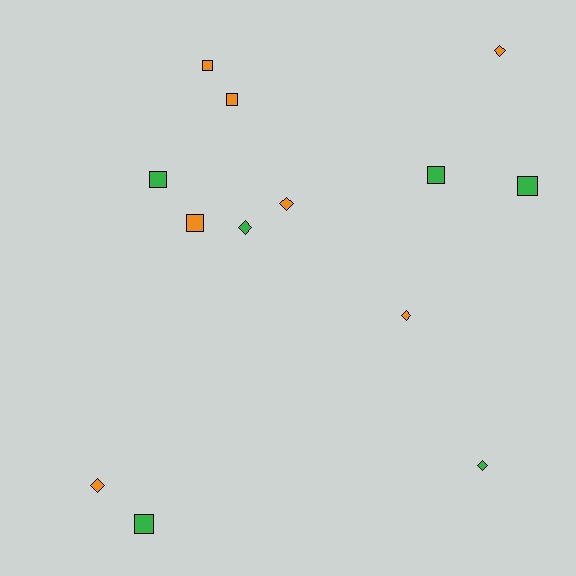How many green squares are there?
There are 4 green squares.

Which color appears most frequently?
Orange, with 7 objects.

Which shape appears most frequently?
Square, with 7 objects.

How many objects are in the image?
There are 13 objects.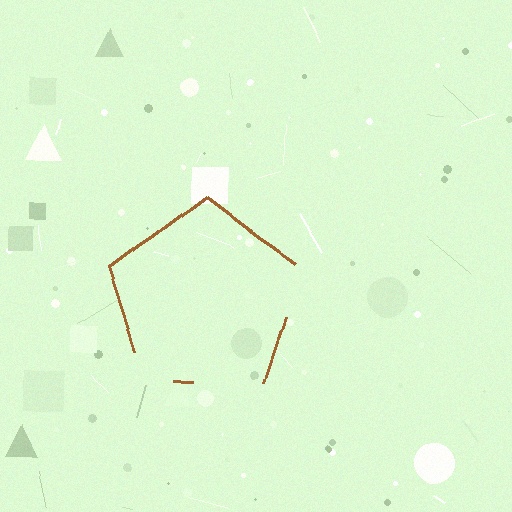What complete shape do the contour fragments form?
The contour fragments form a pentagon.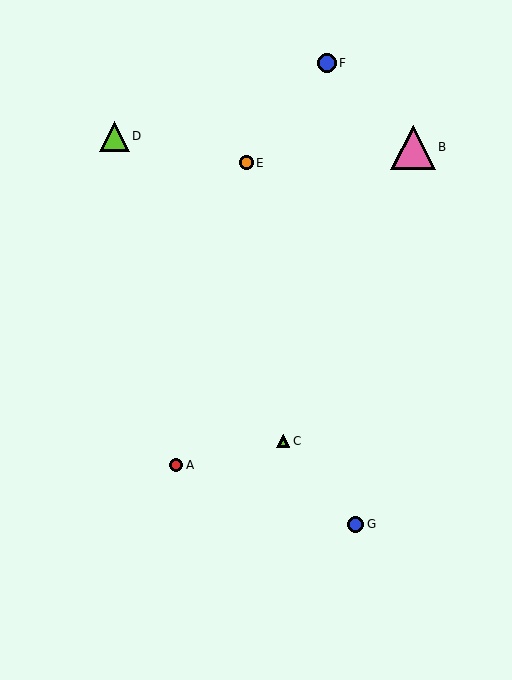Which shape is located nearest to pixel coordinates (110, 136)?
The lime triangle (labeled D) at (114, 136) is nearest to that location.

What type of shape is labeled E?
Shape E is an orange circle.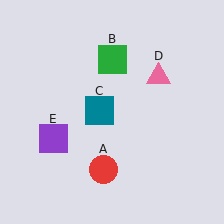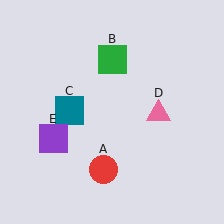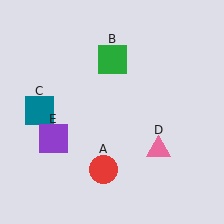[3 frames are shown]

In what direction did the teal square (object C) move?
The teal square (object C) moved left.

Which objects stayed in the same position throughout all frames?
Red circle (object A) and green square (object B) and purple square (object E) remained stationary.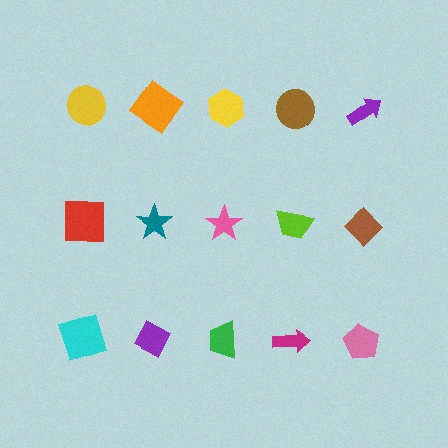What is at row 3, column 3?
A green trapezoid.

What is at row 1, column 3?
A yellow hexagon.